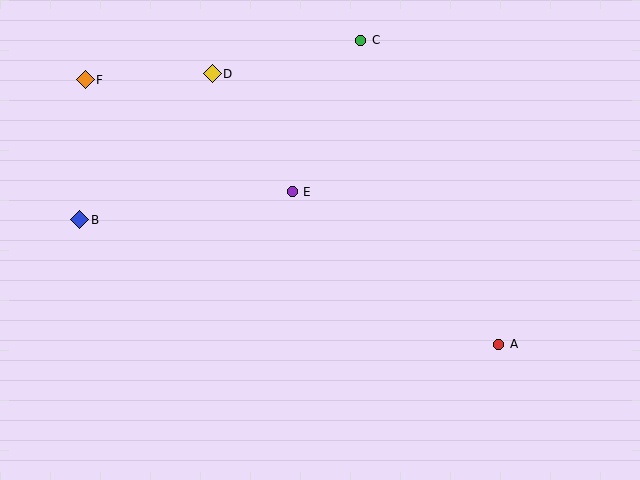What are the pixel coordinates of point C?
Point C is at (361, 40).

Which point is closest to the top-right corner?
Point C is closest to the top-right corner.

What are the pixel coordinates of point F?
Point F is at (85, 80).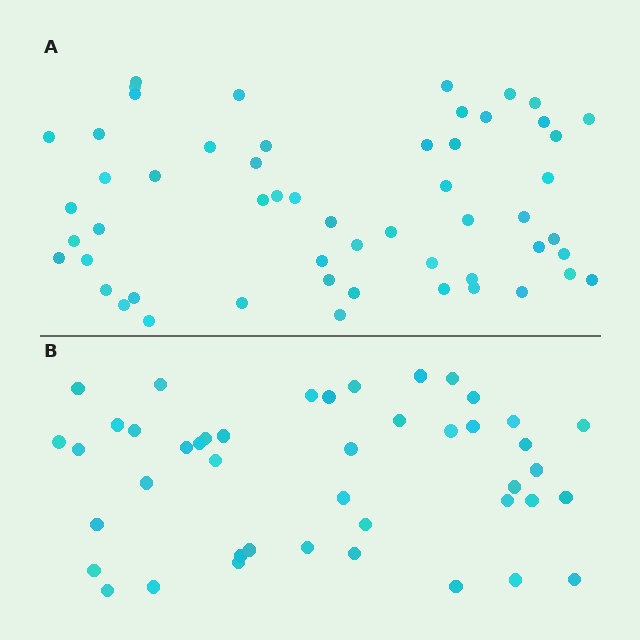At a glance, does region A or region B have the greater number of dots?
Region A (the top region) has more dots.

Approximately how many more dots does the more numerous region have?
Region A has roughly 12 or so more dots than region B.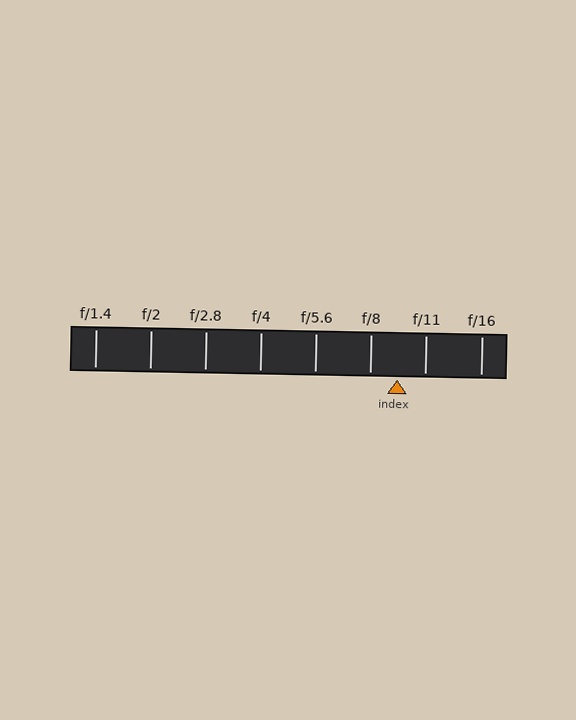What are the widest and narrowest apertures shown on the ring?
The widest aperture shown is f/1.4 and the narrowest is f/16.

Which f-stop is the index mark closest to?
The index mark is closest to f/8.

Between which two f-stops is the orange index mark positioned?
The index mark is between f/8 and f/11.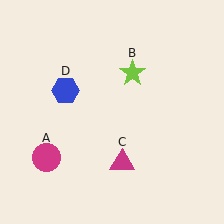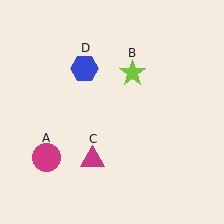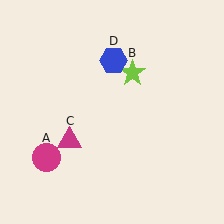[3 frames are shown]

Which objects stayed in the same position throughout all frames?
Magenta circle (object A) and lime star (object B) remained stationary.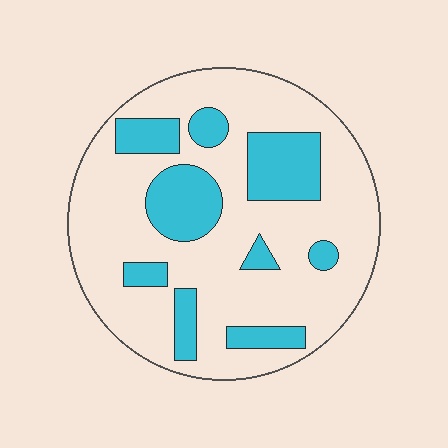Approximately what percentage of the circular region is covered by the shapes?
Approximately 25%.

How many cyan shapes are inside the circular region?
9.